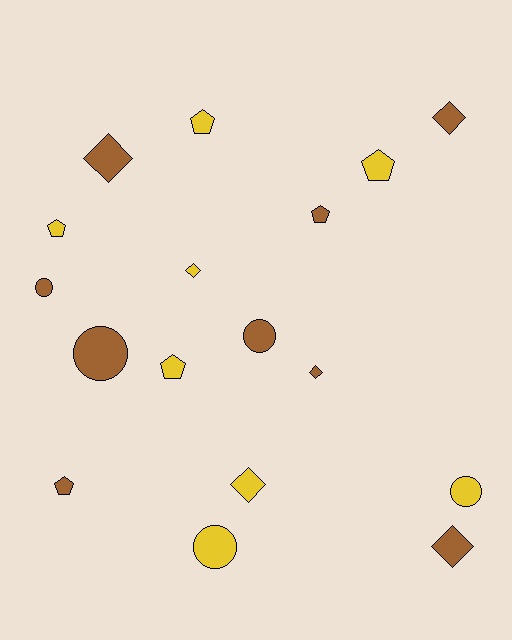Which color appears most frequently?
Brown, with 9 objects.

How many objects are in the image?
There are 17 objects.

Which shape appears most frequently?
Diamond, with 6 objects.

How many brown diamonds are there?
There are 4 brown diamonds.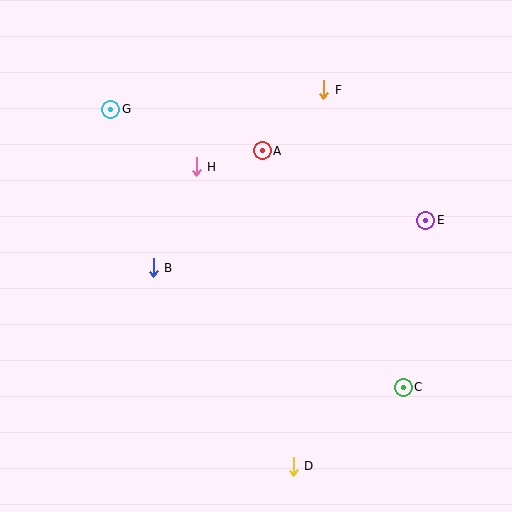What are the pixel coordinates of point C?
Point C is at (403, 387).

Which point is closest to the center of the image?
Point B at (153, 268) is closest to the center.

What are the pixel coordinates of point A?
Point A is at (262, 151).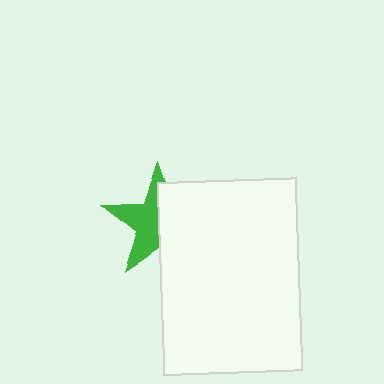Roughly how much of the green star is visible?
About half of it is visible (roughly 50%).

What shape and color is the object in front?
The object in front is a white rectangle.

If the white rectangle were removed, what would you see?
You would see the complete green star.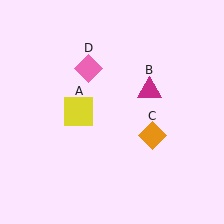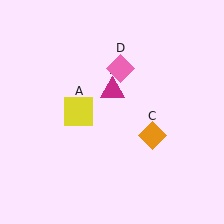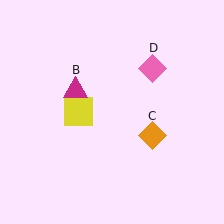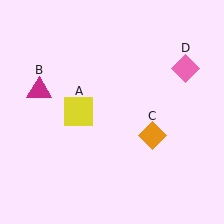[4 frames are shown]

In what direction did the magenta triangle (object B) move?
The magenta triangle (object B) moved left.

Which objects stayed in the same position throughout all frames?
Yellow square (object A) and orange diamond (object C) remained stationary.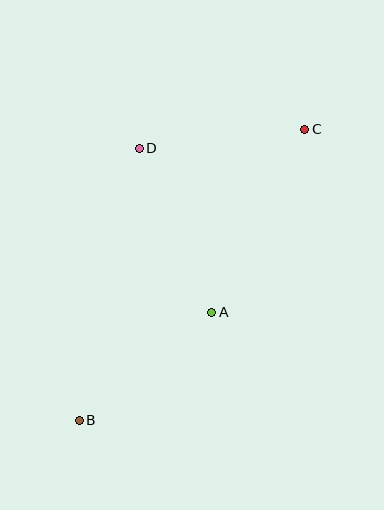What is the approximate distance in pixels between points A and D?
The distance between A and D is approximately 180 pixels.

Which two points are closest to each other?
Points C and D are closest to each other.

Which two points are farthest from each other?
Points B and C are farthest from each other.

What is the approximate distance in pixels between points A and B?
The distance between A and B is approximately 171 pixels.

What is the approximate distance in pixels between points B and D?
The distance between B and D is approximately 279 pixels.